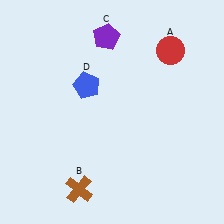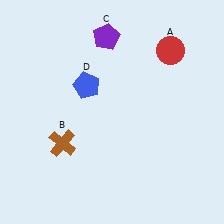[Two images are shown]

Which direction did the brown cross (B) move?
The brown cross (B) moved up.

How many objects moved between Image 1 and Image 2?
1 object moved between the two images.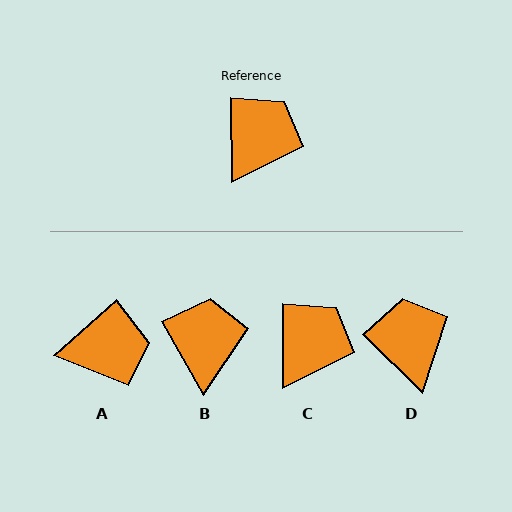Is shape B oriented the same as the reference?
No, it is off by about 29 degrees.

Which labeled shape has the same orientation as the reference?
C.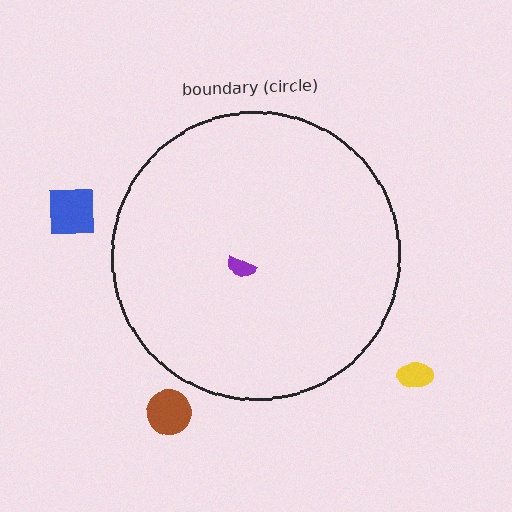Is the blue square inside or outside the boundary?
Outside.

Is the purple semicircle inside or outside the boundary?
Inside.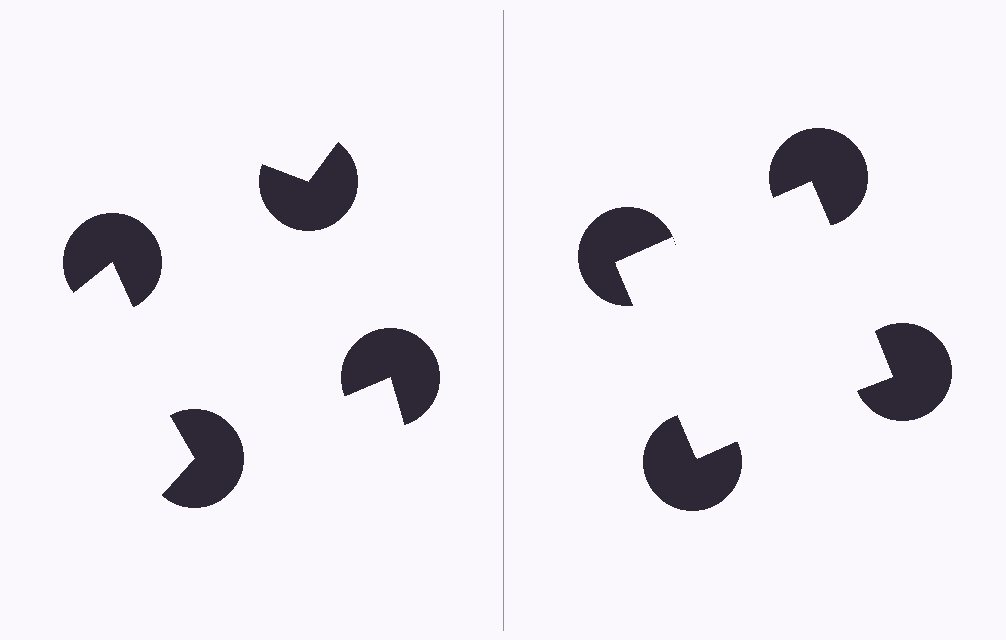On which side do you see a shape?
An illusory square appears on the right side. On the left side the wedge cuts are rotated, so no coherent shape forms.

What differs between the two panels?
The pac-man discs are positioned identically on both sides; only the wedge orientations differ. On the right they align to a square; on the left they are misaligned.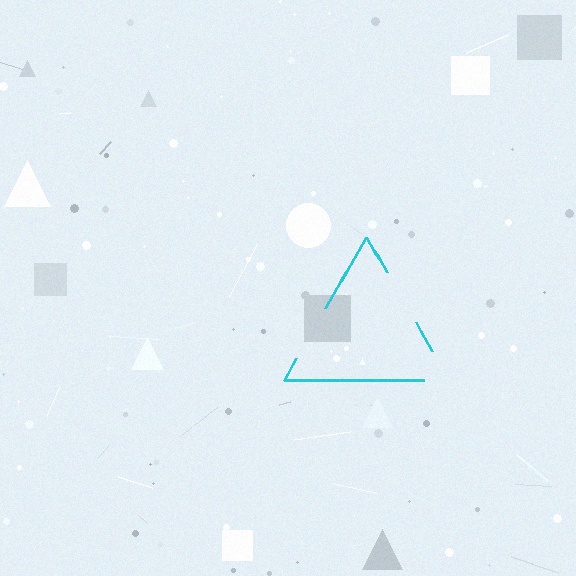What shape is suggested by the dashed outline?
The dashed outline suggests a triangle.